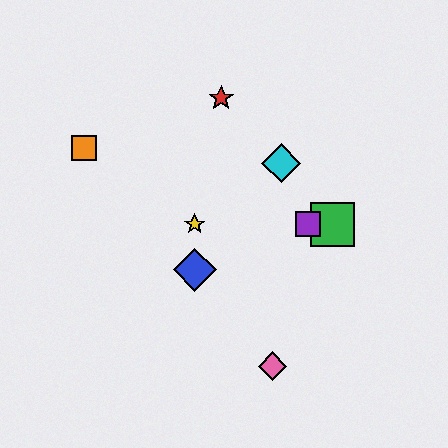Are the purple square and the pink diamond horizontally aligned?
No, the purple square is at y≈224 and the pink diamond is at y≈366.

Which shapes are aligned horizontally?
The green square, the yellow star, the purple square are aligned horizontally.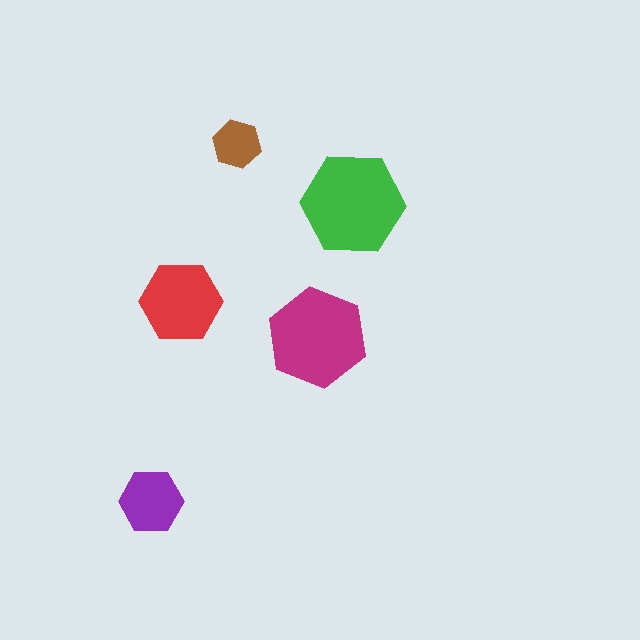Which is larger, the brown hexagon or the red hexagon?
The red one.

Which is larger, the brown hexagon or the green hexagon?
The green one.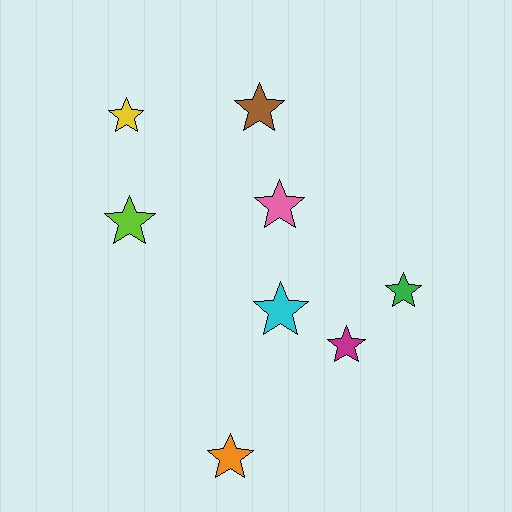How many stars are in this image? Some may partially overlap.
There are 8 stars.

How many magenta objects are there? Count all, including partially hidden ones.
There is 1 magenta object.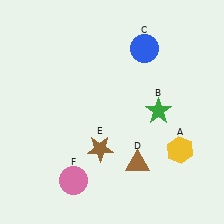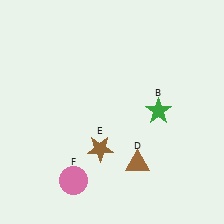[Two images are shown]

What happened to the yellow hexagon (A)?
The yellow hexagon (A) was removed in Image 2. It was in the bottom-right area of Image 1.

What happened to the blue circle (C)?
The blue circle (C) was removed in Image 2. It was in the top-right area of Image 1.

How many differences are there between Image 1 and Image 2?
There are 2 differences between the two images.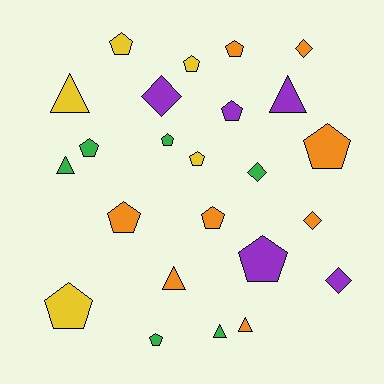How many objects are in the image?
There are 24 objects.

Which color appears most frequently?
Orange, with 8 objects.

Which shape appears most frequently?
Pentagon, with 13 objects.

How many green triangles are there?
There are 2 green triangles.